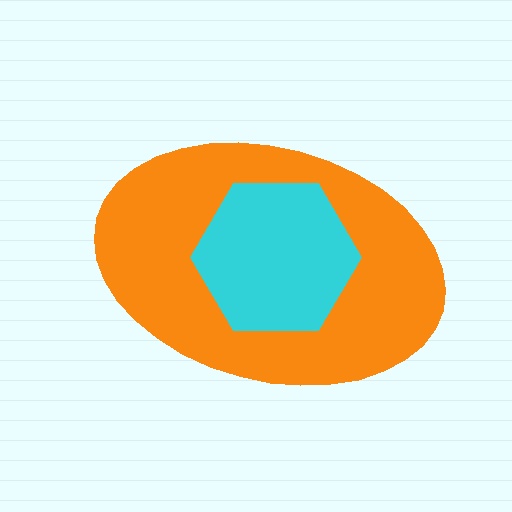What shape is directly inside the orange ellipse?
The cyan hexagon.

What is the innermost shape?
The cyan hexagon.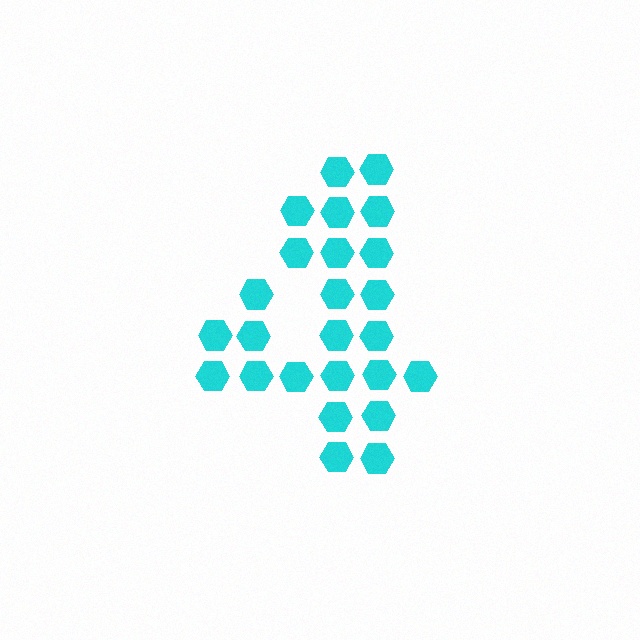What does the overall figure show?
The overall figure shows the digit 4.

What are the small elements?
The small elements are hexagons.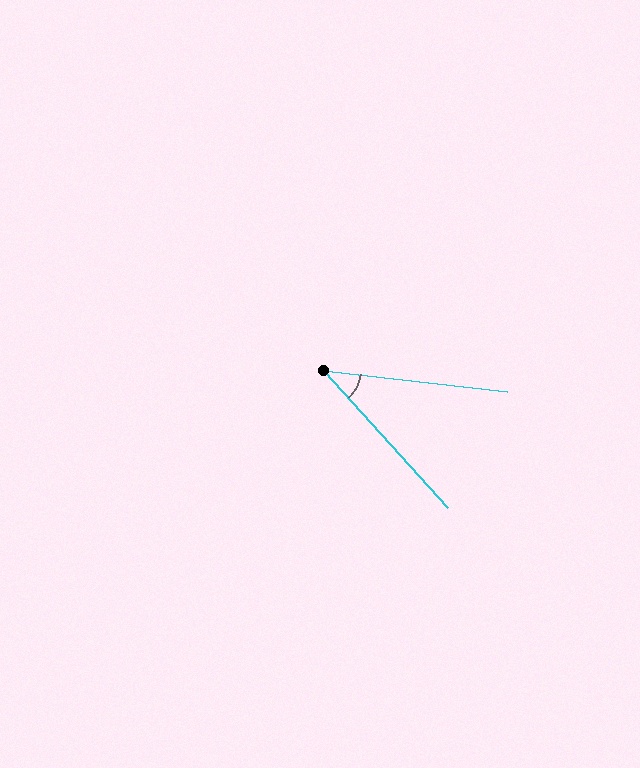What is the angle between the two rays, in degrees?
Approximately 42 degrees.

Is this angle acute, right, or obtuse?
It is acute.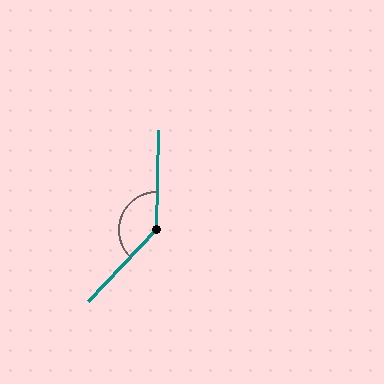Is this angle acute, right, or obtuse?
It is obtuse.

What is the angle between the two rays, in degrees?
Approximately 137 degrees.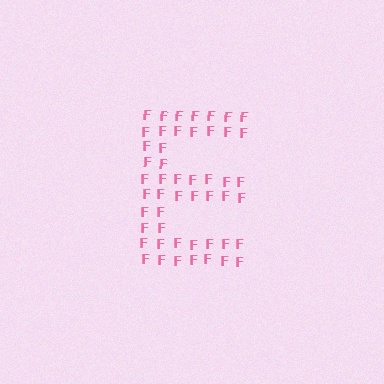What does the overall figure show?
The overall figure shows the letter E.